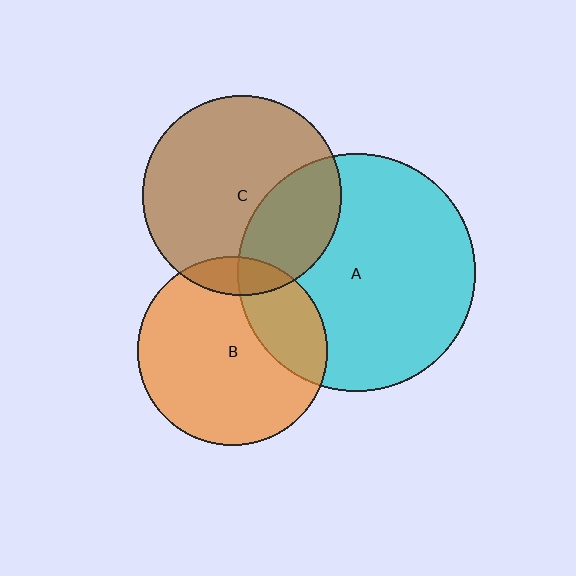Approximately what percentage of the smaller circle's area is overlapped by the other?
Approximately 30%.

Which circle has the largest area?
Circle A (cyan).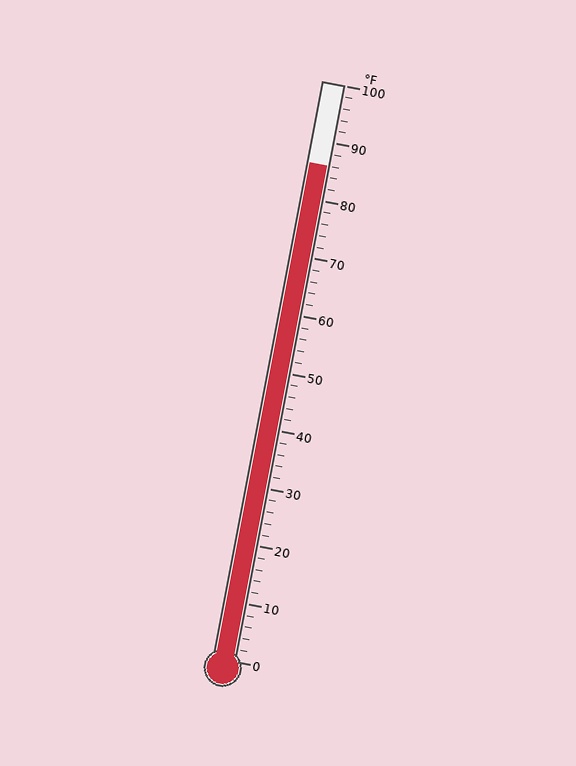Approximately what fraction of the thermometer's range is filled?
The thermometer is filled to approximately 85% of its range.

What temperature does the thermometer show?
The thermometer shows approximately 86°F.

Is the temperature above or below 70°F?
The temperature is above 70°F.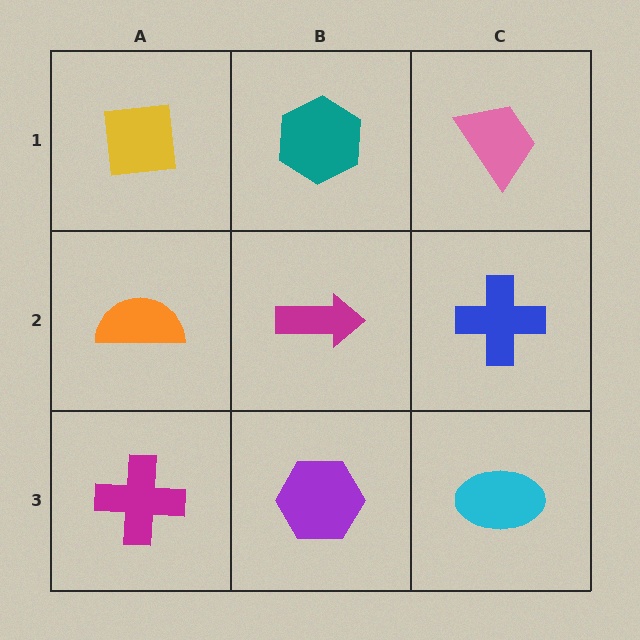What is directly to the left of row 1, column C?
A teal hexagon.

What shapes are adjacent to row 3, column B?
A magenta arrow (row 2, column B), a magenta cross (row 3, column A), a cyan ellipse (row 3, column C).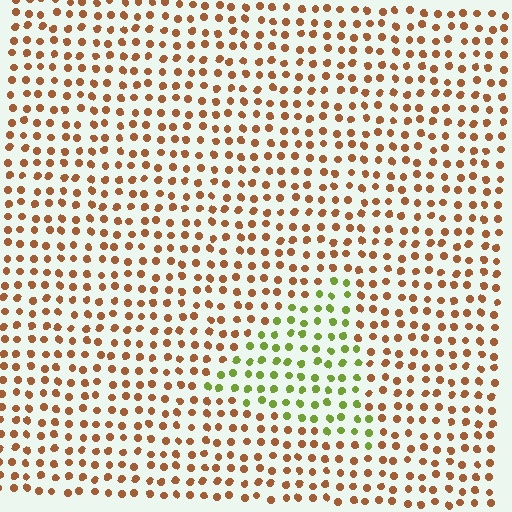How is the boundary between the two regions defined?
The boundary is defined purely by a slight shift in hue (about 64 degrees). Spacing, size, and orientation are identical on both sides.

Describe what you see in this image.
The image is filled with small brown elements in a uniform arrangement. A triangle-shaped region is visible where the elements are tinted to a slightly different hue, forming a subtle color boundary.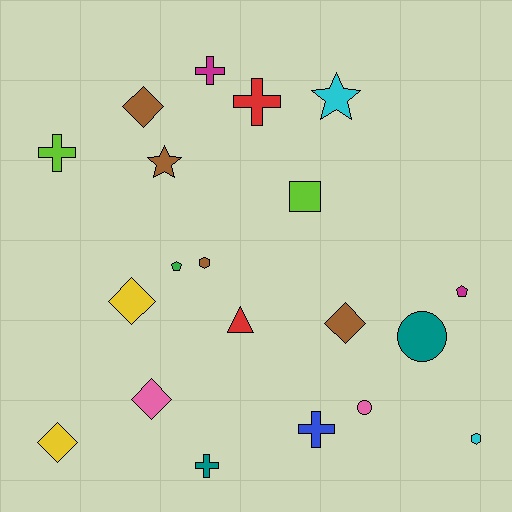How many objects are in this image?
There are 20 objects.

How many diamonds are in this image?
There are 5 diamonds.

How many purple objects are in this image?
There are no purple objects.